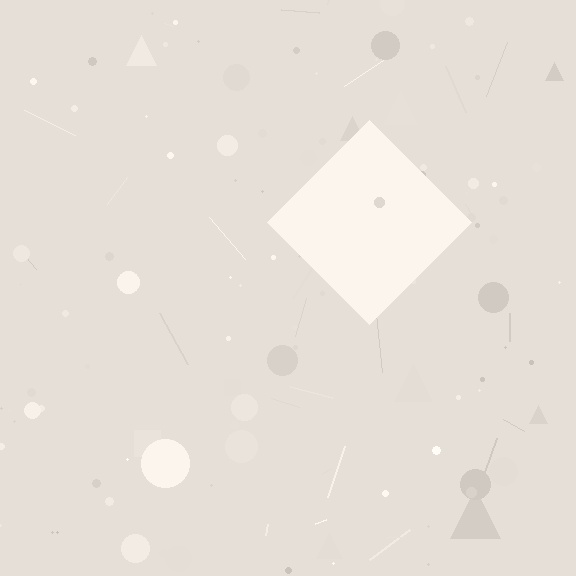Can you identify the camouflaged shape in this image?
The camouflaged shape is a diamond.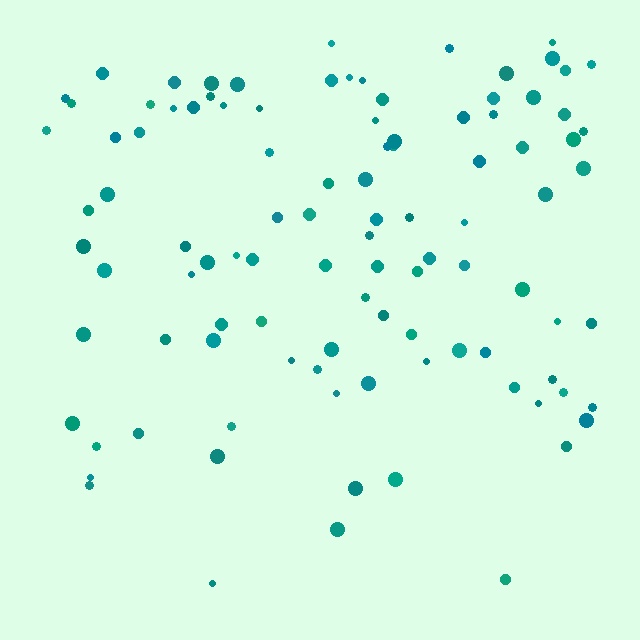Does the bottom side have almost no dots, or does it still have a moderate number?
Still a moderate number, just noticeably fewer than the top.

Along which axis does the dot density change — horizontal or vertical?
Vertical.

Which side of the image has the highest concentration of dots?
The top.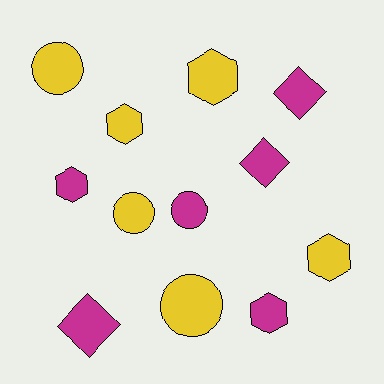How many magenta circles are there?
There is 1 magenta circle.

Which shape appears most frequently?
Hexagon, with 5 objects.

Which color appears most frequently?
Yellow, with 6 objects.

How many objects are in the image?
There are 12 objects.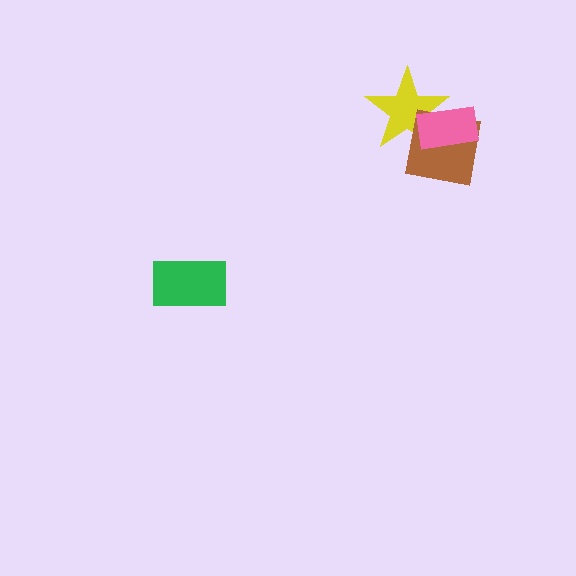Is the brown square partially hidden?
Yes, it is partially covered by another shape.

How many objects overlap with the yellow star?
2 objects overlap with the yellow star.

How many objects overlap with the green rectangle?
0 objects overlap with the green rectangle.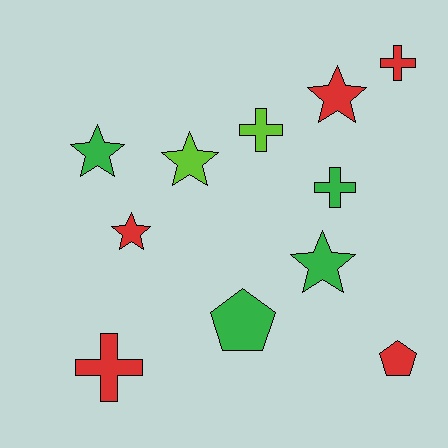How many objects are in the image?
There are 11 objects.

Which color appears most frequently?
Red, with 5 objects.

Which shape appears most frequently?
Star, with 5 objects.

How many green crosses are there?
There is 1 green cross.